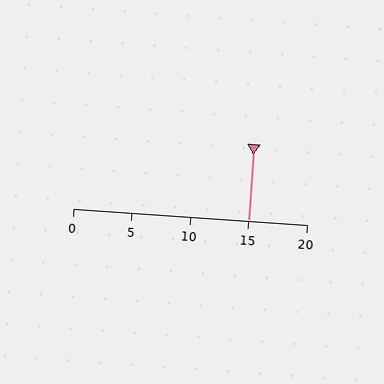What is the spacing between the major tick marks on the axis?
The major ticks are spaced 5 apart.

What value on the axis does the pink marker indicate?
The marker indicates approximately 15.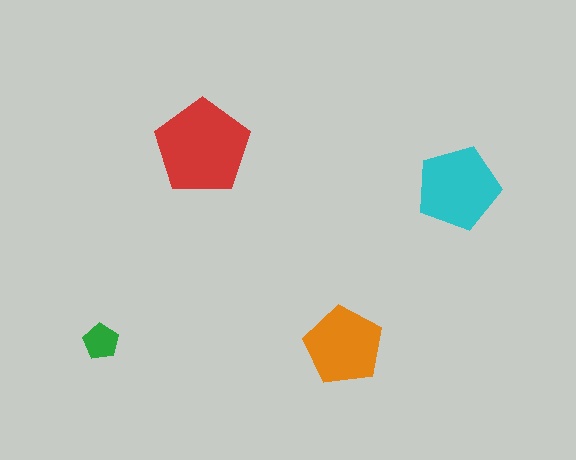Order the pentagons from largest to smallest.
the red one, the cyan one, the orange one, the green one.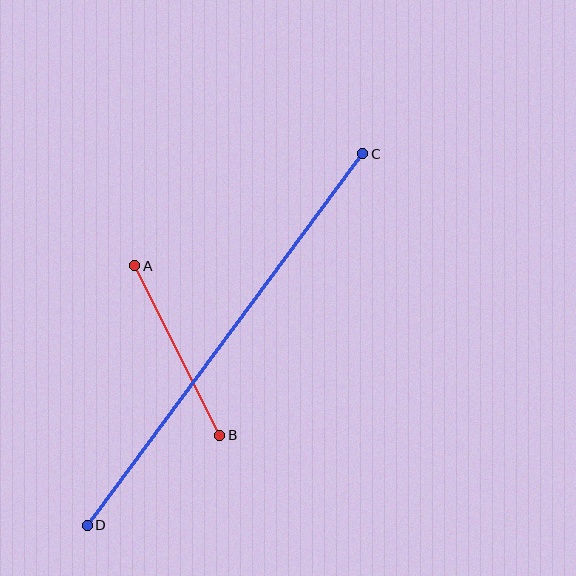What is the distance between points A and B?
The distance is approximately 190 pixels.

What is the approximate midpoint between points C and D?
The midpoint is at approximately (225, 340) pixels.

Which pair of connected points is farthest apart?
Points C and D are farthest apart.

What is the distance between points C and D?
The distance is approximately 462 pixels.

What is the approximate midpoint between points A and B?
The midpoint is at approximately (177, 351) pixels.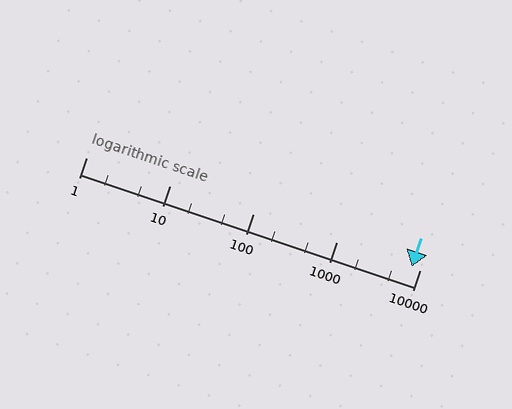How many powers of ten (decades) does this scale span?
The scale spans 4 decades, from 1 to 10000.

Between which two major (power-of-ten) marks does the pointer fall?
The pointer is between 1000 and 10000.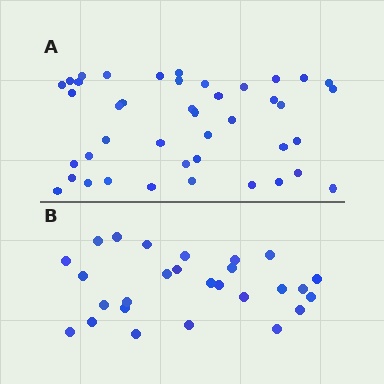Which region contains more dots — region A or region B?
Region A (the top region) has more dots.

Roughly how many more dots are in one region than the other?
Region A has approximately 15 more dots than region B.